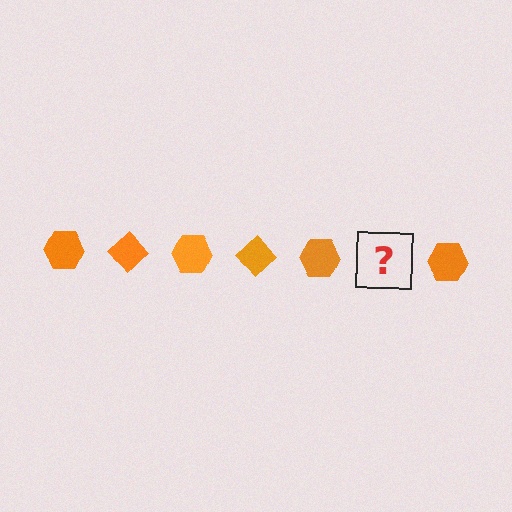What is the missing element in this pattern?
The missing element is an orange diamond.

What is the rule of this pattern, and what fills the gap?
The rule is that the pattern cycles through hexagon, diamond shapes in orange. The gap should be filled with an orange diamond.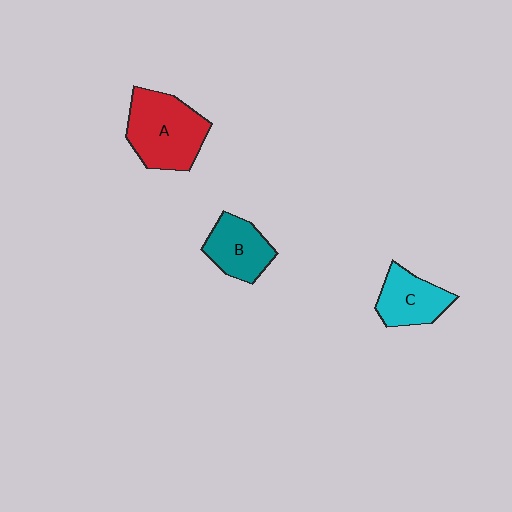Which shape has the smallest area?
Shape C (cyan).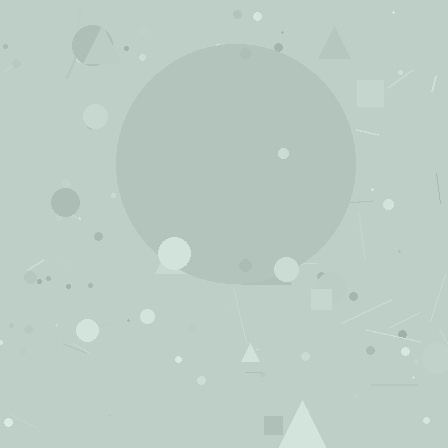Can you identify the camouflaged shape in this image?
The camouflaged shape is a circle.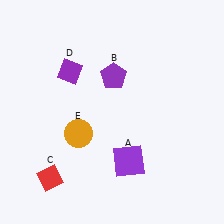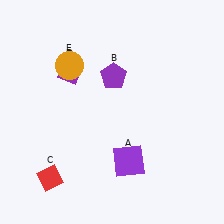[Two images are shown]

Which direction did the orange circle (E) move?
The orange circle (E) moved up.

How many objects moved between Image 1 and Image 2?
1 object moved between the two images.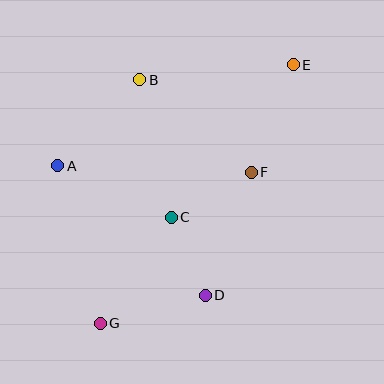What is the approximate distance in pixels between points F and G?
The distance between F and G is approximately 213 pixels.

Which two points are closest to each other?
Points C and D are closest to each other.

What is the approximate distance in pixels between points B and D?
The distance between B and D is approximately 225 pixels.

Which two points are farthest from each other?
Points E and G are farthest from each other.